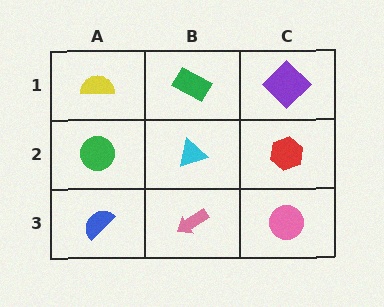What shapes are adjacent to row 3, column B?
A cyan triangle (row 2, column B), a blue semicircle (row 3, column A), a pink circle (row 3, column C).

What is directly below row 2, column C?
A pink circle.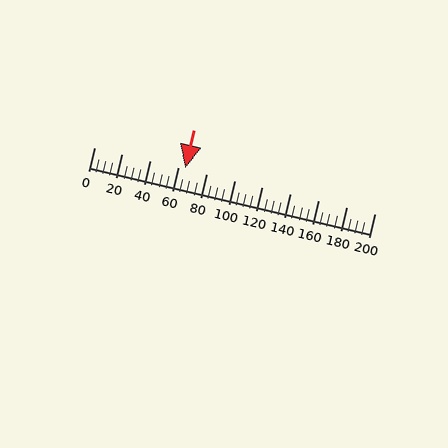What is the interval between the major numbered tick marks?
The major tick marks are spaced 20 units apart.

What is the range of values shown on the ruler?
The ruler shows values from 0 to 200.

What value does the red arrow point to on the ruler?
The red arrow points to approximately 65.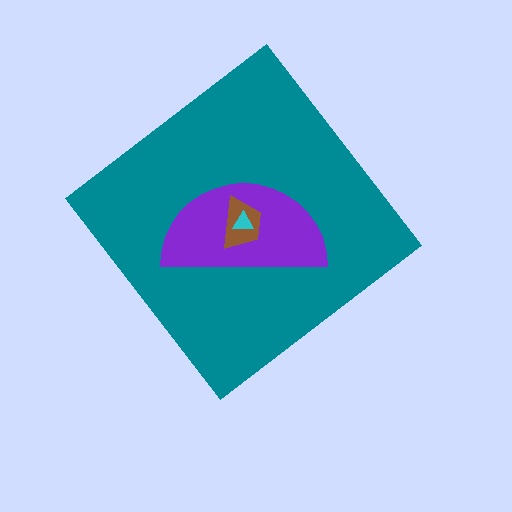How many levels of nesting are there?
4.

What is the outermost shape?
The teal diamond.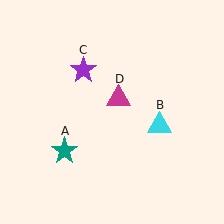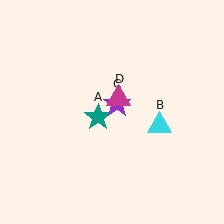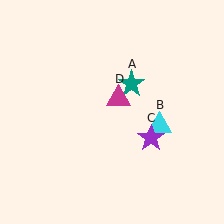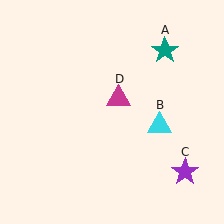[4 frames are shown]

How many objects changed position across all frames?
2 objects changed position: teal star (object A), purple star (object C).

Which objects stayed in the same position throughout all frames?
Cyan triangle (object B) and magenta triangle (object D) remained stationary.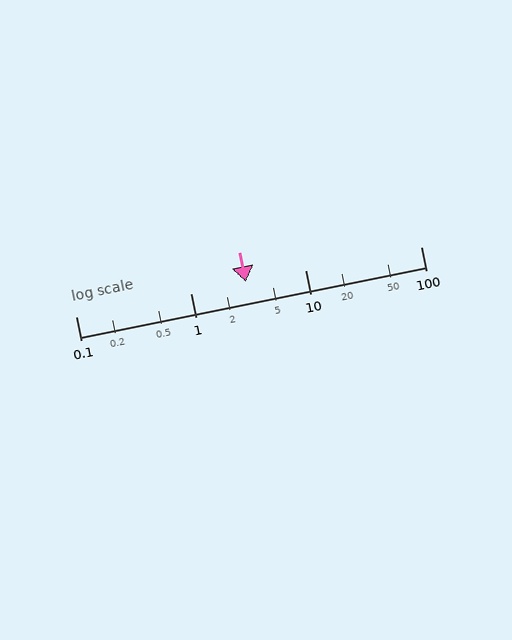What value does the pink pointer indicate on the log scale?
The pointer indicates approximately 3.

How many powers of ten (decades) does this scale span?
The scale spans 3 decades, from 0.1 to 100.